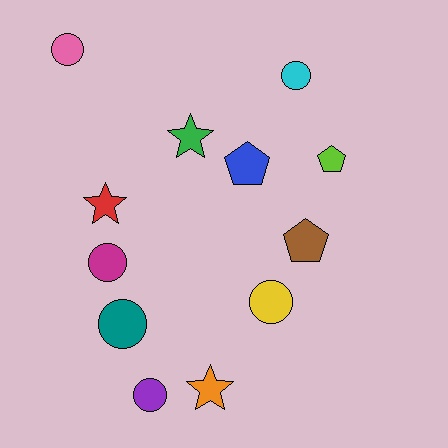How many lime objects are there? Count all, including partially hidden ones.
There is 1 lime object.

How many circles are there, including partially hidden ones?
There are 6 circles.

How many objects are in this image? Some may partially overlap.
There are 12 objects.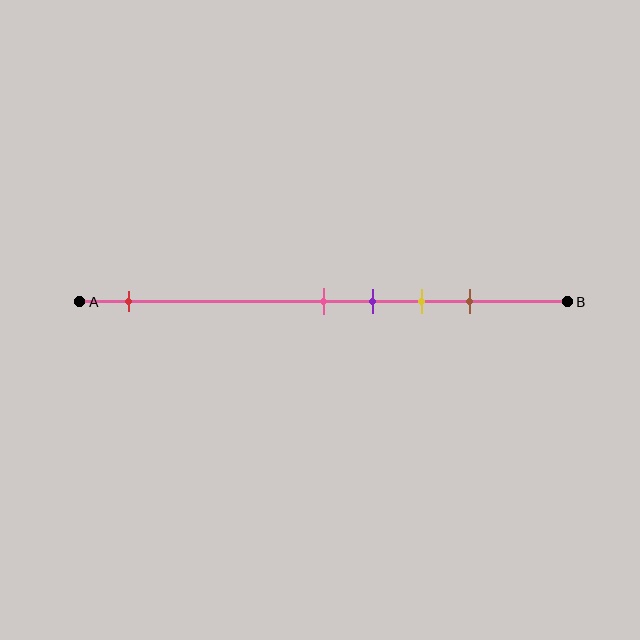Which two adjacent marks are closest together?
The pink and purple marks are the closest adjacent pair.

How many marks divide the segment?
There are 5 marks dividing the segment.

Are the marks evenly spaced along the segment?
No, the marks are not evenly spaced.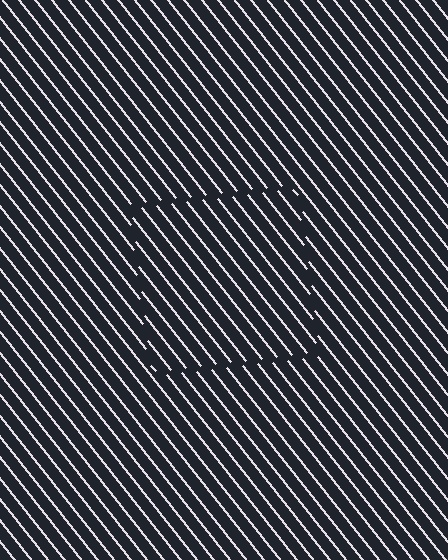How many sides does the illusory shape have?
4 sides — the line-ends trace a square.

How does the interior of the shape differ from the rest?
The interior of the shape contains the same grating, shifted by half a period — the contour is defined by the phase discontinuity where line-ends from the inner and outer gratings abut.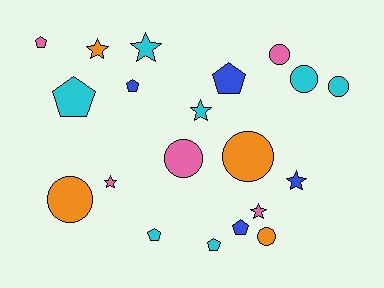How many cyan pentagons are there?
There are 3 cyan pentagons.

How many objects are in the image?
There are 20 objects.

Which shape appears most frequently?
Circle, with 7 objects.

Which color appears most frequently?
Cyan, with 7 objects.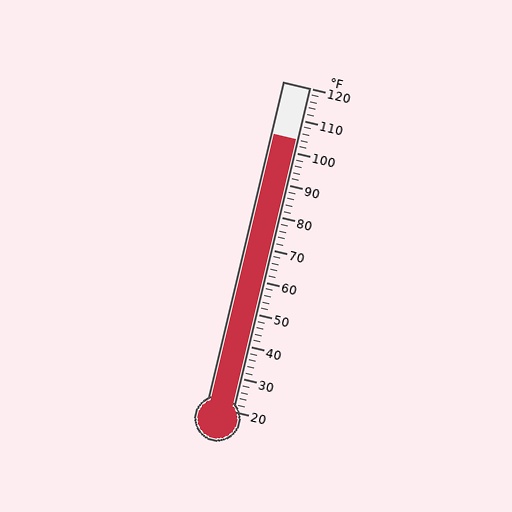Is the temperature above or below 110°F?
The temperature is below 110°F.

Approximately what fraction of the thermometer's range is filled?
The thermometer is filled to approximately 85% of its range.